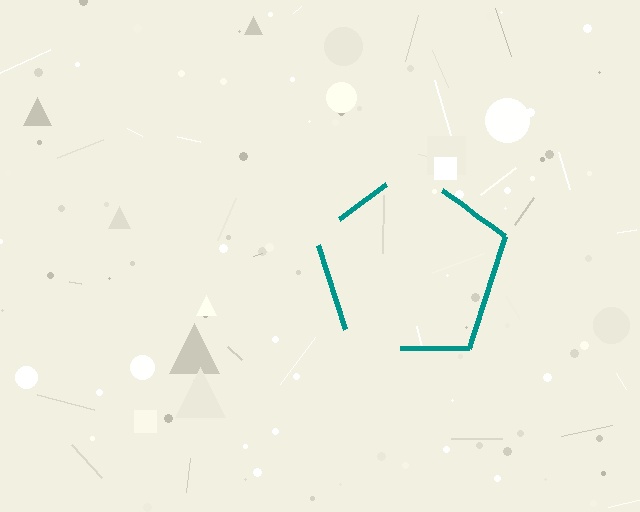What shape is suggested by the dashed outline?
The dashed outline suggests a pentagon.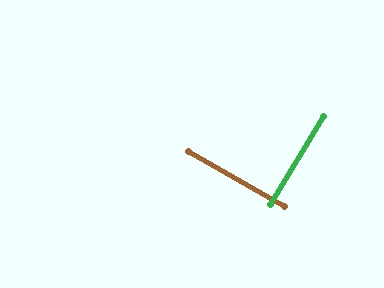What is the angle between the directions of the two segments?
Approximately 89 degrees.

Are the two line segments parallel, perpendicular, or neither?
Perpendicular — they meet at approximately 89°.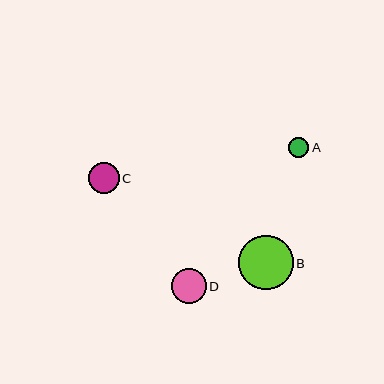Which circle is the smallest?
Circle A is the smallest with a size of approximately 20 pixels.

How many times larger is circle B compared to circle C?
Circle B is approximately 1.7 times the size of circle C.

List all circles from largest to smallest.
From largest to smallest: B, D, C, A.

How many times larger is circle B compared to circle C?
Circle B is approximately 1.7 times the size of circle C.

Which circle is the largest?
Circle B is the largest with a size of approximately 54 pixels.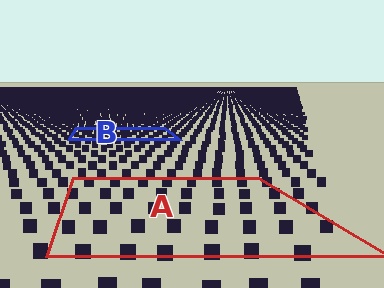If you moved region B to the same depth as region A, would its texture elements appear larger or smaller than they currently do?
They would appear larger. At a closer depth, the same texture elements are projected at a bigger on-screen size.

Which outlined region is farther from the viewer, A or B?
Region B is farther from the viewer — the texture elements inside it appear smaller and more densely packed.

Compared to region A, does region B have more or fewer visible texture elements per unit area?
Region B has more texture elements per unit area — they are packed more densely because it is farther away.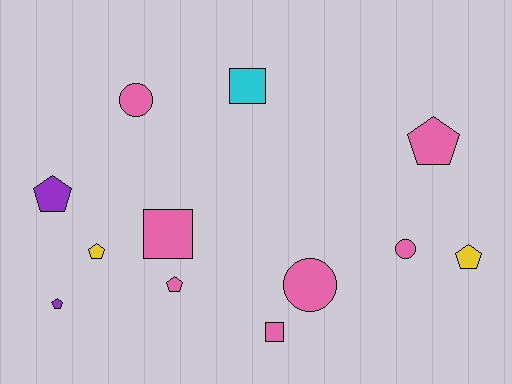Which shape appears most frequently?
Pentagon, with 6 objects.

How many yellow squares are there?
There are no yellow squares.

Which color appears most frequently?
Pink, with 7 objects.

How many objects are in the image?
There are 12 objects.